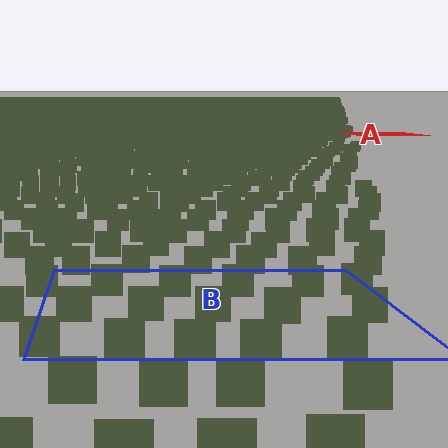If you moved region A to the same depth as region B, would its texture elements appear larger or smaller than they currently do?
They would appear larger. At a closer depth, the same texture elements are projected at a bigger on-screen size.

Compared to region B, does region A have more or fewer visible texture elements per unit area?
Region A has more texture elements per unit area — they are packed more densely because it is farther away.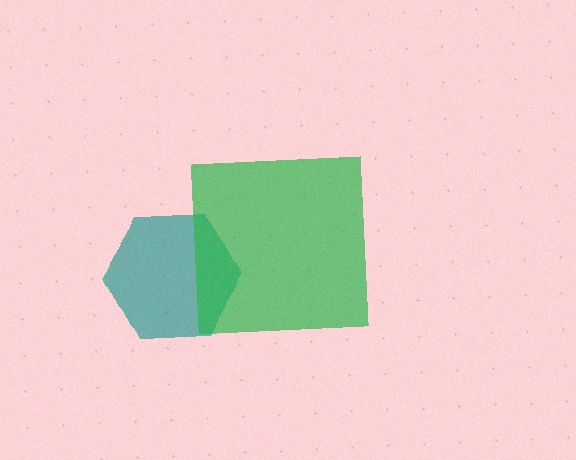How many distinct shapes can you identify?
There are 2 distinct shapes: a teal hexagon, a green square.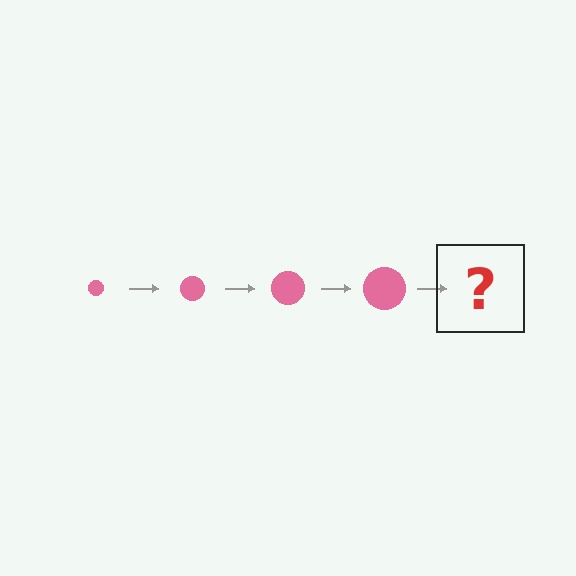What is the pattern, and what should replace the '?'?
The pattern is that the circle gets progressively larger each step. The '?' should be a pink circle, larger than the previous one.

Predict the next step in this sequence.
The next step is a pink circle, larger than the previous one.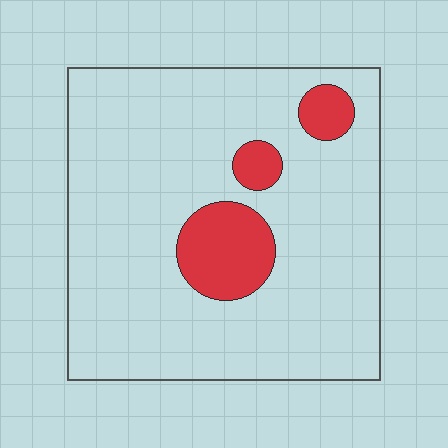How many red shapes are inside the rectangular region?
3.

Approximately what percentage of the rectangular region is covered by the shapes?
Approximately 15%.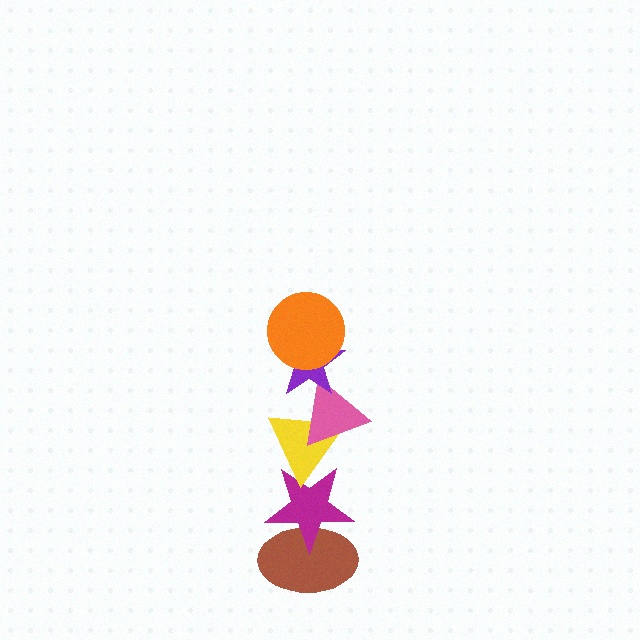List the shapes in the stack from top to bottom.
From top to bottom: the orange circle, the purple star, the pink triangle, the yellow triangle, the magenta star, the brown ellipse.